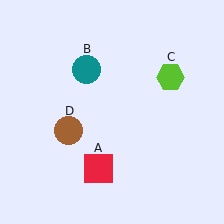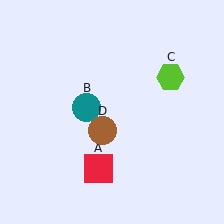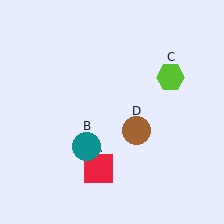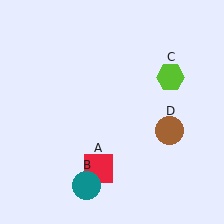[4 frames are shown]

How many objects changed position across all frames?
2 objects changed position: teal circle (object B), brown circle (object D).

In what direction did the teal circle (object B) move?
The teal circle (object B) moved down.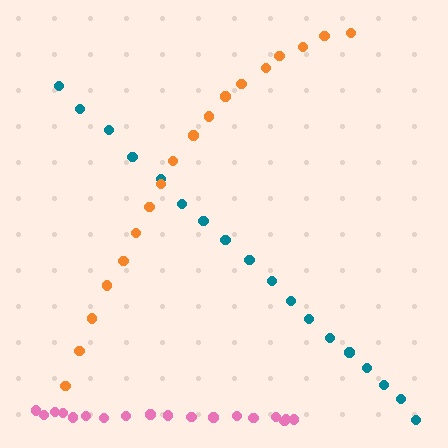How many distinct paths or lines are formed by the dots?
There are 3 distinct paths.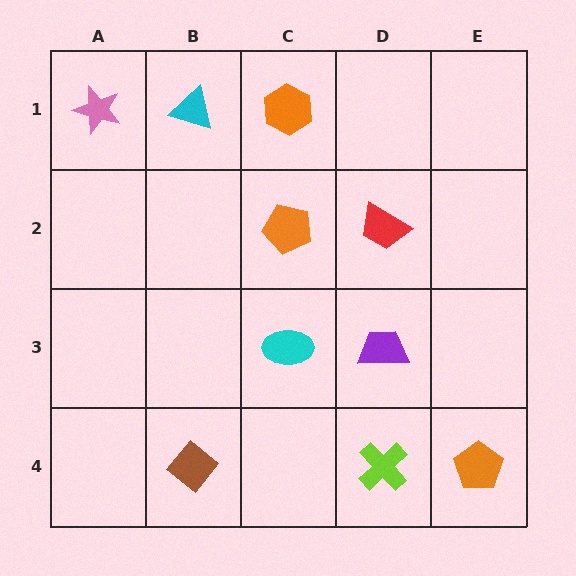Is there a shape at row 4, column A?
No, that cell is empty.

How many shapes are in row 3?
2 shapes.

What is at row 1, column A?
A pink star.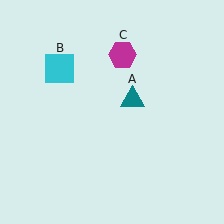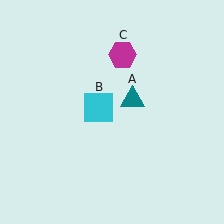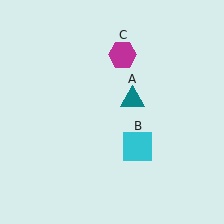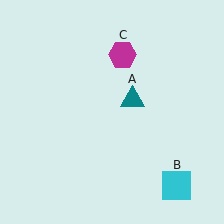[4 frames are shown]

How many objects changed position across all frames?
1 object changed position: cyan square (object B).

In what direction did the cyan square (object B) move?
The cyan square (object B) moved down and to the right.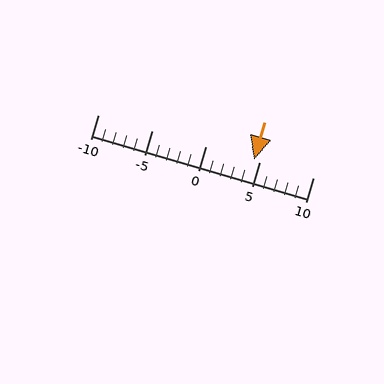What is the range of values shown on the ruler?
The ruler shows values from -10 to 10.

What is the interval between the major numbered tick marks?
The major tick marks are spaced 5 units apart.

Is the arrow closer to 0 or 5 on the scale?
The arrow is closer to 5.